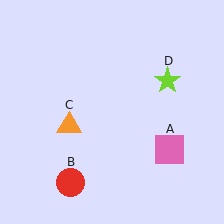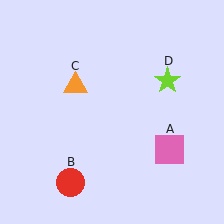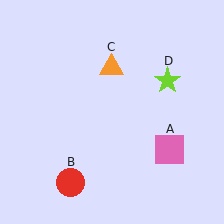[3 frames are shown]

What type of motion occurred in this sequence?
The orange triangle (object C) rotated clockwise around the center of the scene.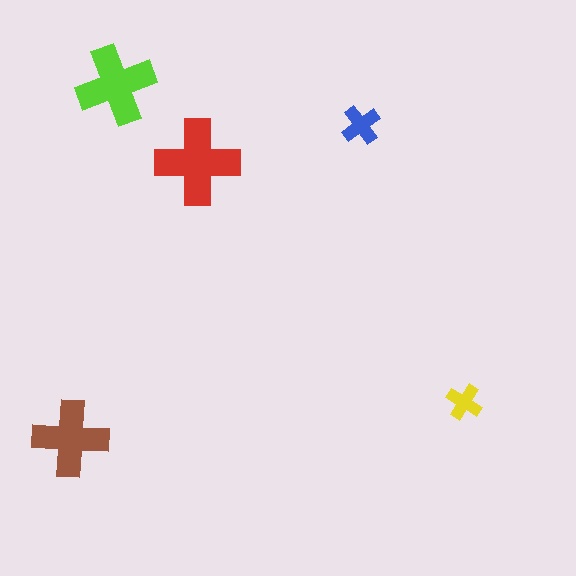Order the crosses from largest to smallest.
the red one, the lime one, the brown one, the blue one, the yellow one.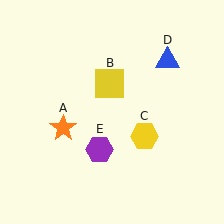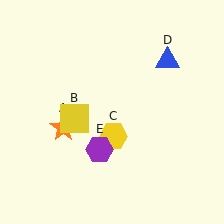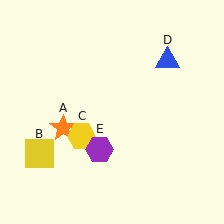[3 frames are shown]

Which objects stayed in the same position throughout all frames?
Orange star (object A) and blue triangle (object D) and purple hexagon (object E) remained stationary.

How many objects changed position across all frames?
2 objects changed position: yellow square (object B), yellow hexagon (object C).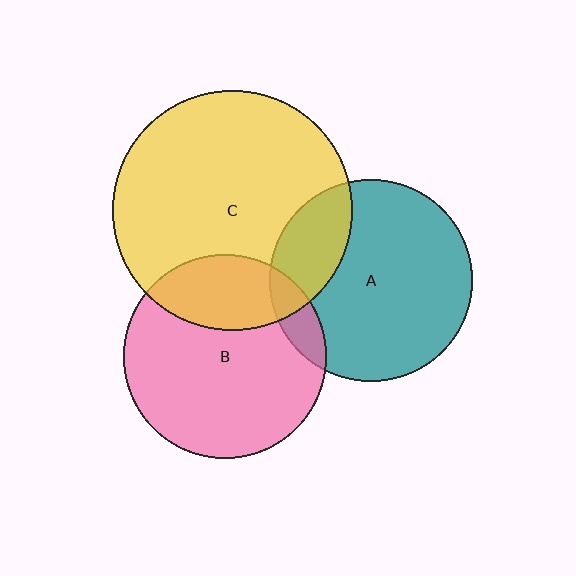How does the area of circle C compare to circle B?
Approximately 1.4 times.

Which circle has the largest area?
Circle C (yellow).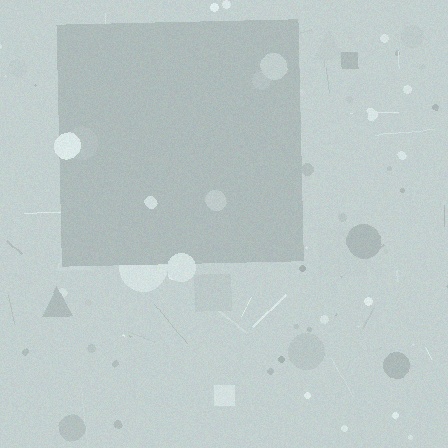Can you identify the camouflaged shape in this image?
The camouflaged shape is a square.